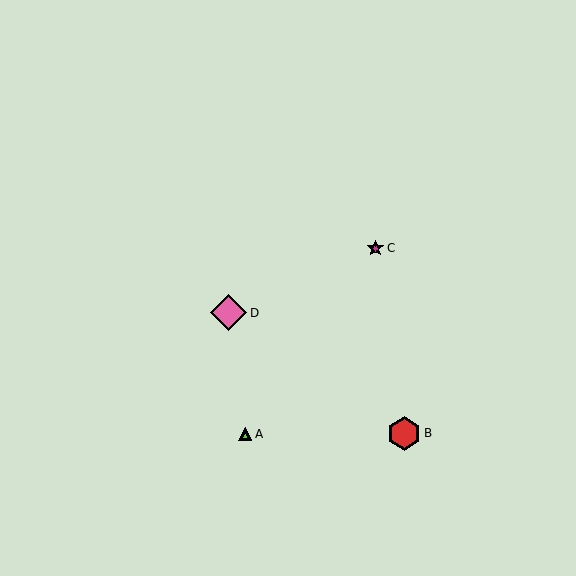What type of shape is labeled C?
Shape C is a magenta star.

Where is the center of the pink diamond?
The center of the pink diamond is at (229, 313).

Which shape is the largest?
The pink diamond (labeled D) is the largest.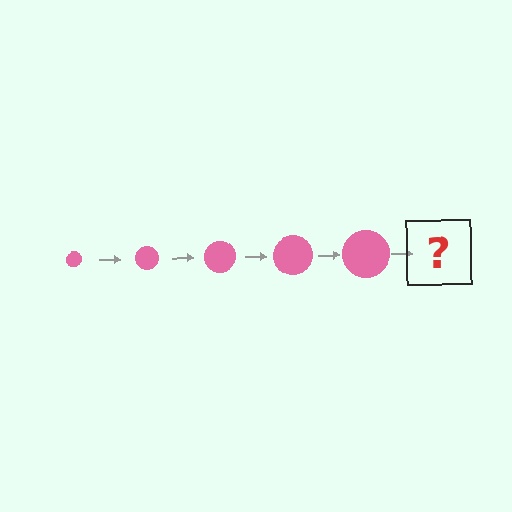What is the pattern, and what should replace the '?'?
The pattern is that the circle gets progressively larger each step. The '?' should be a pink circle, larger than the previous one.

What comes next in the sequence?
The next element should be a pink circle, larger than the previous one.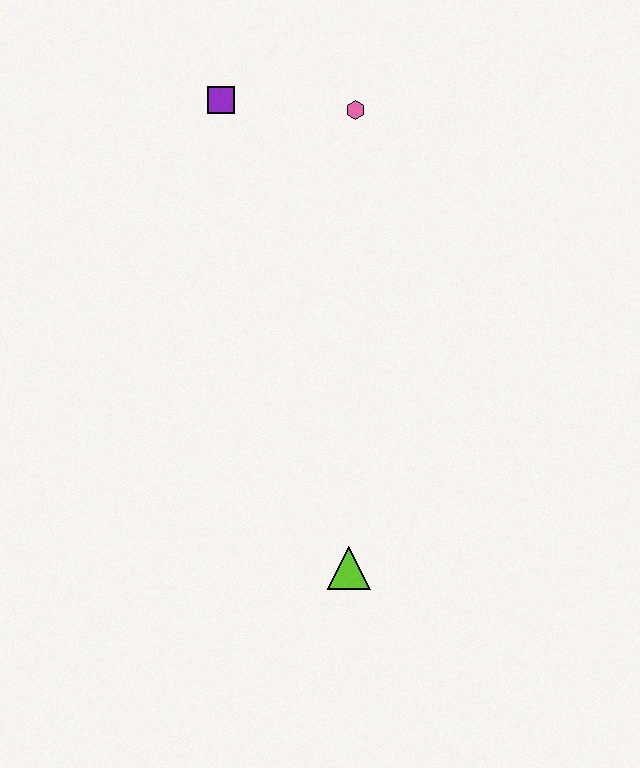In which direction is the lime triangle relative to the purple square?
The lime triangle is below the purple square.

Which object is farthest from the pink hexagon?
The lime triangle is farthest from the pink hexagon.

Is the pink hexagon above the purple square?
No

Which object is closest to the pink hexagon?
The purple square is closest to the pink hexagon.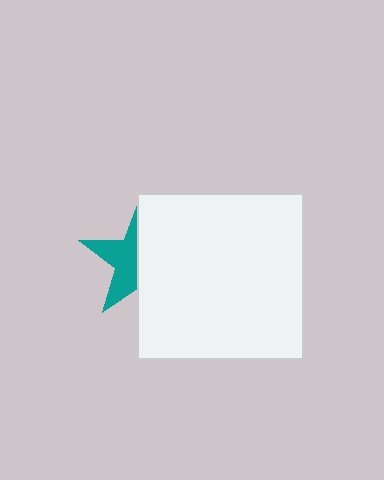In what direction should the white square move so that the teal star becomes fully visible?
The white square should move right. That is the shortest direction to clear the overlap and leave the teal star fully visible.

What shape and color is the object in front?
The object in front is a white square.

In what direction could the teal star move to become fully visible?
The teal star could move left. That would shift it out from behind the white square entirely.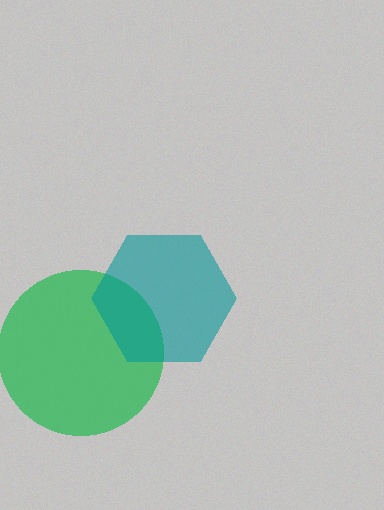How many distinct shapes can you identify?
There are 2 distinct shapes: a green circle, a teal hexagon.